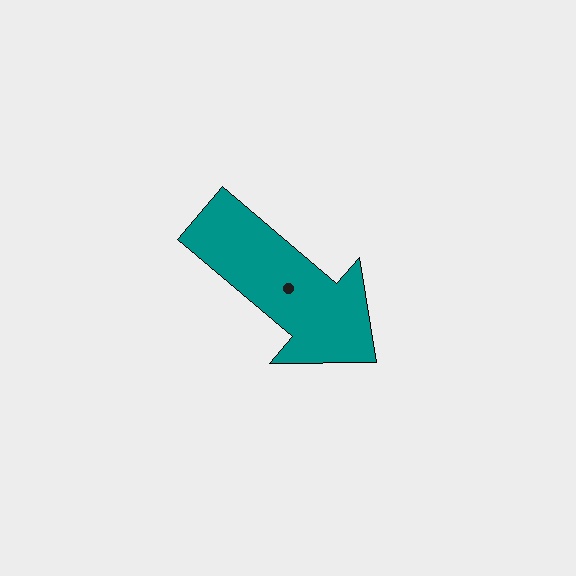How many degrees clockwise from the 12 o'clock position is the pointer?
Approximately 130 degrees.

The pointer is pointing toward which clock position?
Roughly 4 o'clock.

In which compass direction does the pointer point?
Southeast.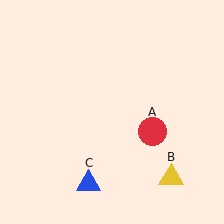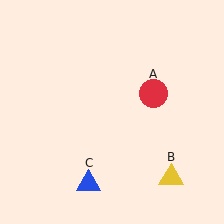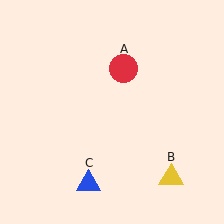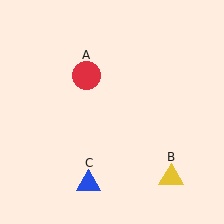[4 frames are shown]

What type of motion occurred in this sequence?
The red circle (object A) rotated counterclockwise around the center of the scene.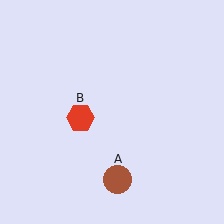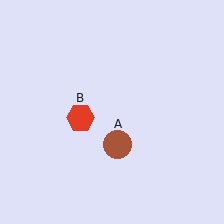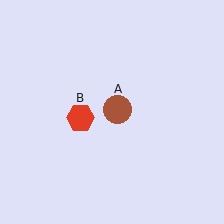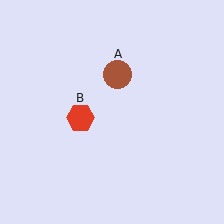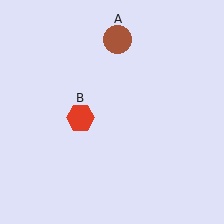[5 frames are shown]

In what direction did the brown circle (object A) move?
The brown circle (object A) moved up.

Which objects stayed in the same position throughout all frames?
Red hexagon (object B) remained stationary.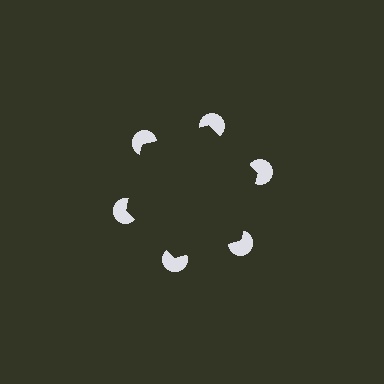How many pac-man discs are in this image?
There are 6 — one at each vertex of the illusory hexagon.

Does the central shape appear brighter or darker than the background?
It typically appears slightly darker than the background, even though no actual brightness change is drawn.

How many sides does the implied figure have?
6 sides.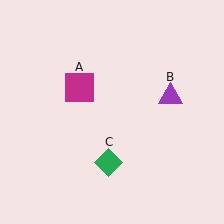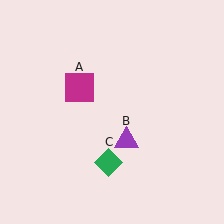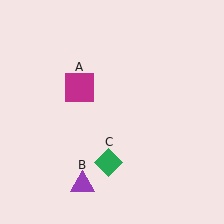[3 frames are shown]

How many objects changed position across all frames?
1 object changed position: purple triangle (object B).